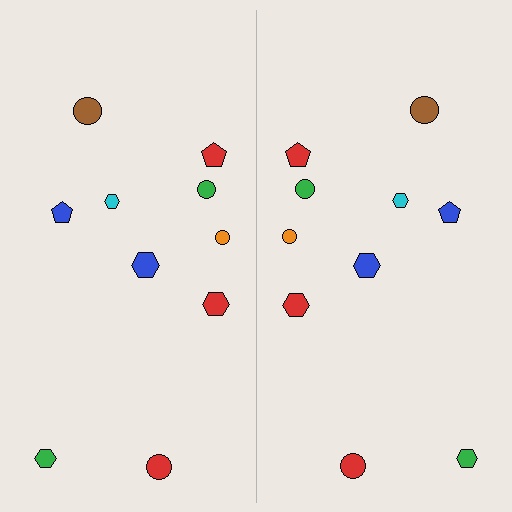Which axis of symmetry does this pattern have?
The pattern has a vertical axis of symmetry running through the center of the image.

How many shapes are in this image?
There are 20 shapes in this image.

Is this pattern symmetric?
Yes, this pattern has bilateral (reflection) symmetry.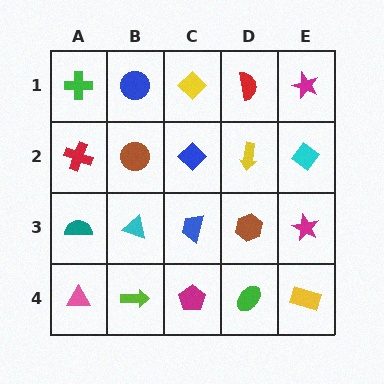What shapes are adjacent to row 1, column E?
A cyan diamond (row 2, column E), a red semicircle (row 1, column D).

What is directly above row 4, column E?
A magenta star.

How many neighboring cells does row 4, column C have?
3.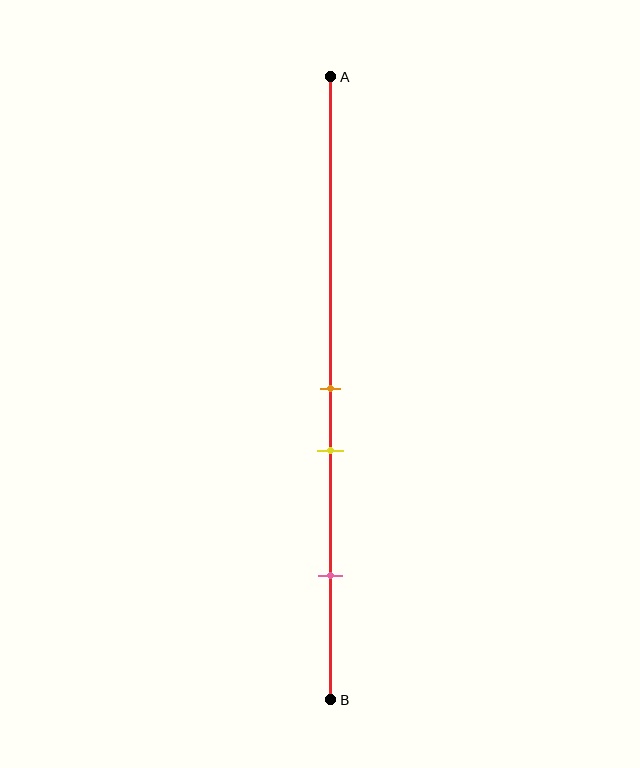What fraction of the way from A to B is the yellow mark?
The yellow mark is approximately 60% (0.6) of the way from A to B.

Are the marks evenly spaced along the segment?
No, the marks are not evenly spaced.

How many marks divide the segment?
There are 3 marks dividing the segment.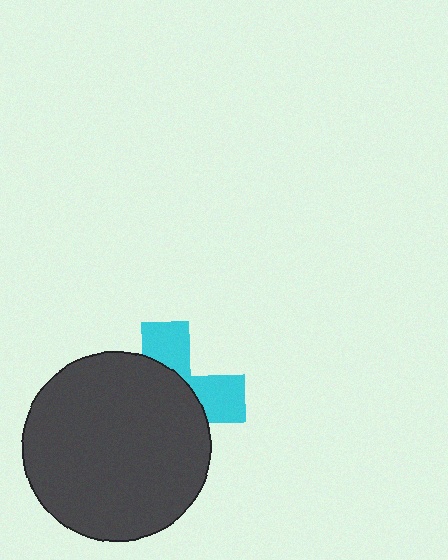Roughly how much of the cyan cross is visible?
A small part of it is visible (roughly 34%).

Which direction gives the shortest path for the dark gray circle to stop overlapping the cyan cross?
Moving toward the lower-left gives the shortest separation.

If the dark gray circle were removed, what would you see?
You would see the complete cyan cross.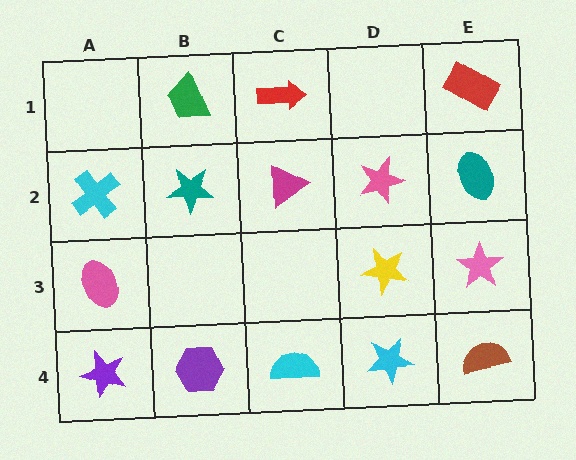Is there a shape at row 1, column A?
No, that cell is empty.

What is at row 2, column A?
A cyan cross.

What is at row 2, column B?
A teal star.